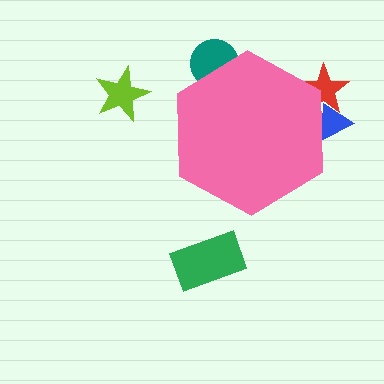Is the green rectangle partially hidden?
No, the green rectangle is fully visible.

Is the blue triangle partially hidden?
Yes, the blue triangle is partially hidden behind the pink hexagon.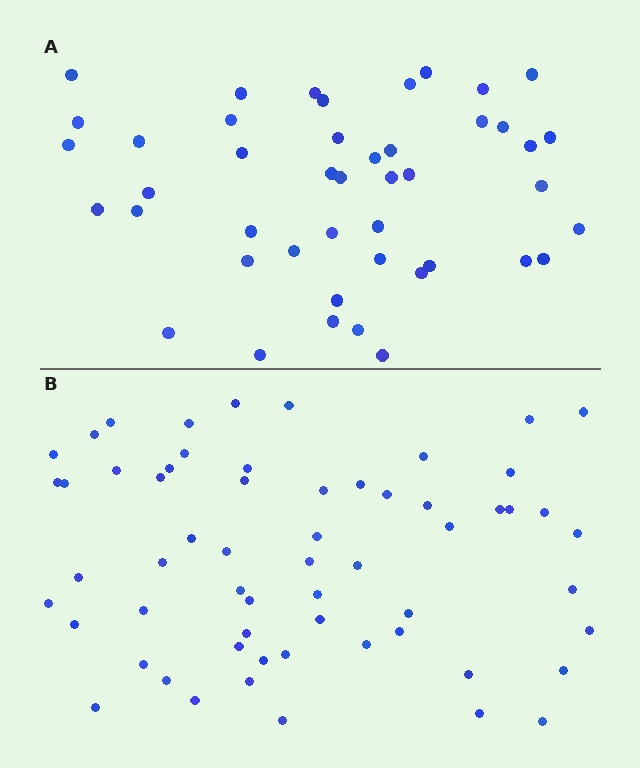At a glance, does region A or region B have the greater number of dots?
Region B (the bottom region) has more dots.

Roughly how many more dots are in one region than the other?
Region B has approximately 15 more dots than region A.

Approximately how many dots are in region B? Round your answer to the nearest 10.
About 60 dots.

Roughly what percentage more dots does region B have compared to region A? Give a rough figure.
About 35% more.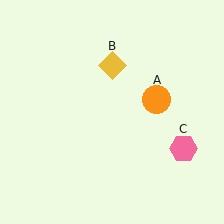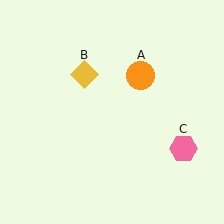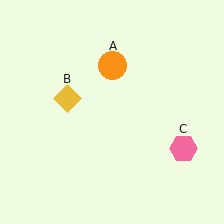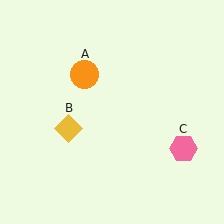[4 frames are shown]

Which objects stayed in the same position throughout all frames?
Pink hexagon (object C) remained stationary.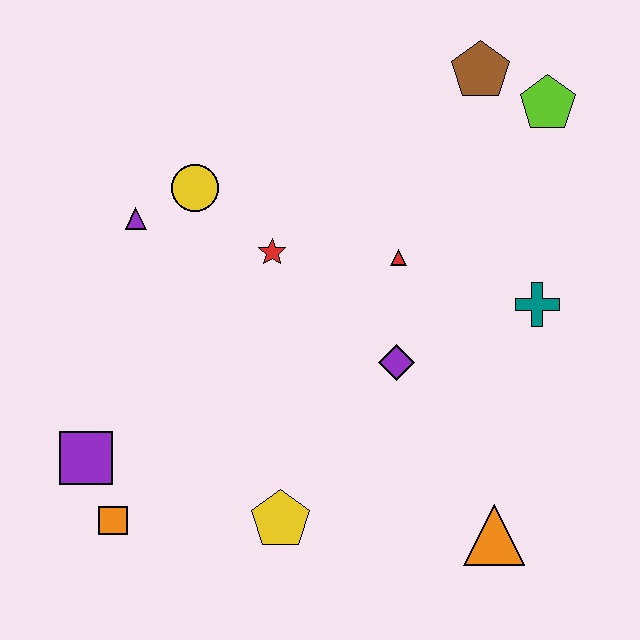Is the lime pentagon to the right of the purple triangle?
Yes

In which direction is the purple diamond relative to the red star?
The purple diamond is to the right of the red star.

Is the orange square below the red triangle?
Yes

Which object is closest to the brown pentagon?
The lime pentagon is closest to the brown pentagon.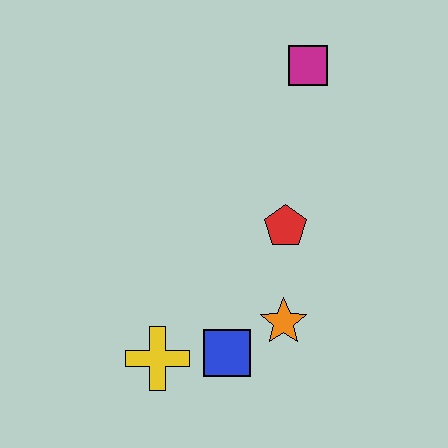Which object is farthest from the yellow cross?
The magenta square is farthest from the yellow cross.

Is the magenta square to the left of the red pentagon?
No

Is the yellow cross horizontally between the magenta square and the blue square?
No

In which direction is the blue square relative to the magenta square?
The blue square is below the magenta square.